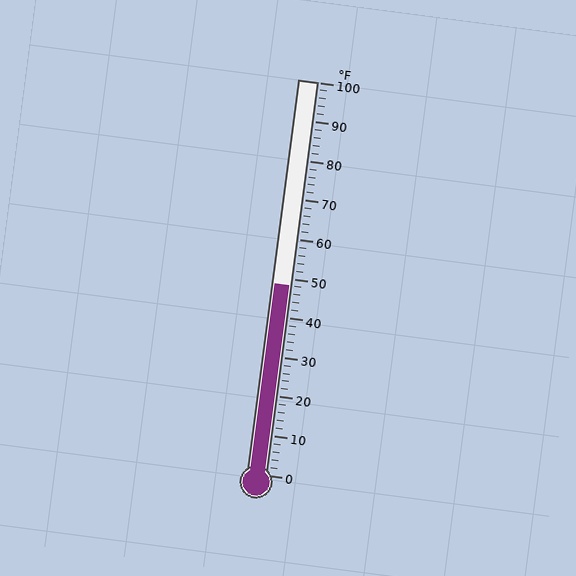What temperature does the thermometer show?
The thermometer shows approximately 48°F.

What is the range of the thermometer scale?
The thermometer scale ranges from 0°F to 100°F.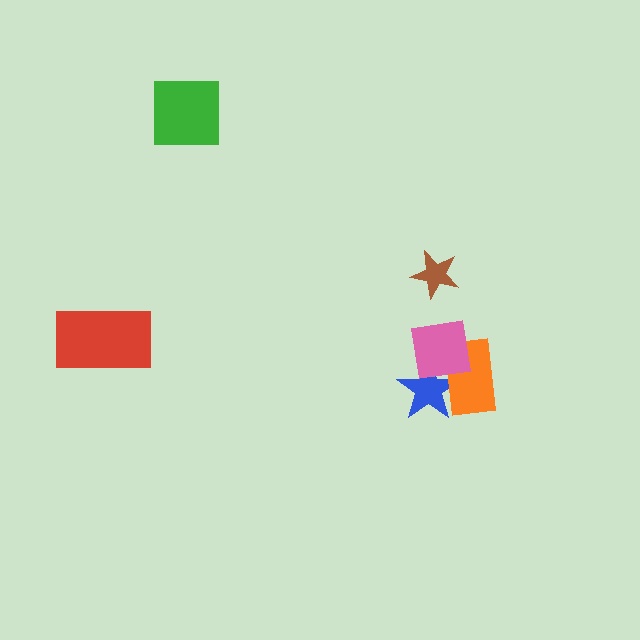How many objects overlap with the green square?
0 objects overlap with the green square.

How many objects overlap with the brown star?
0 objects overlap with the brown star.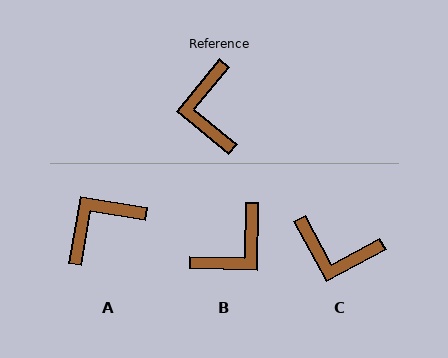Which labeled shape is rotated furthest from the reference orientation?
B, about 128 degrees away.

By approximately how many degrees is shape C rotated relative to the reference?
Approximately 67 degrees counter-clockwise.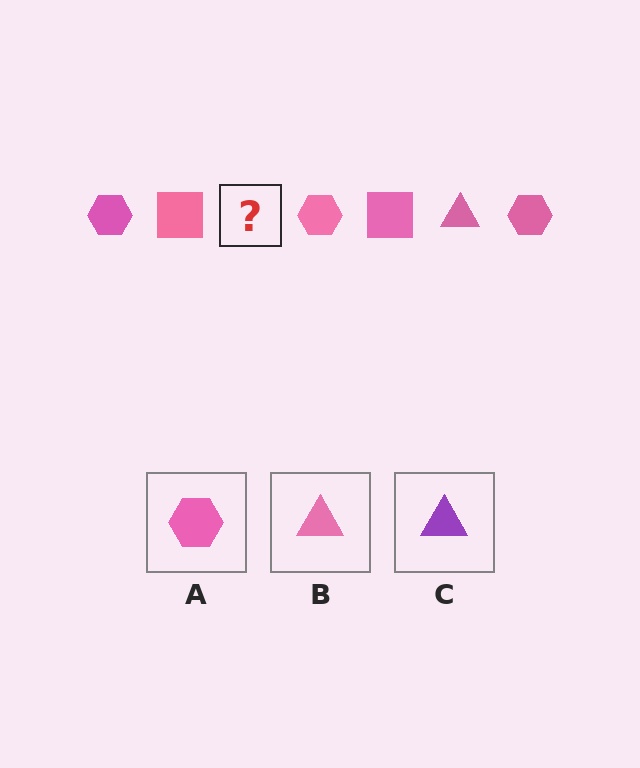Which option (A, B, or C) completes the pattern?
B.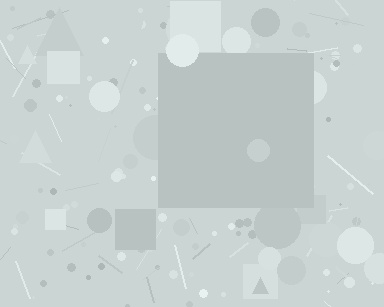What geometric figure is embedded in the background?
A square is embedded in the background.